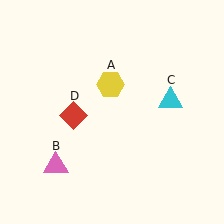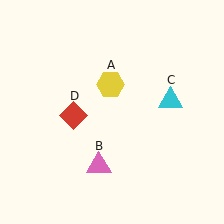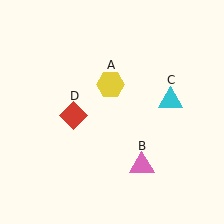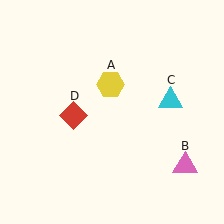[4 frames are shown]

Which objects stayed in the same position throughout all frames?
Yellow hexagon (object A) and cyan triangle (object C) and red diamond (object D) remained stationary.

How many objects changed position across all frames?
1 object changed position: pink triangle (object B).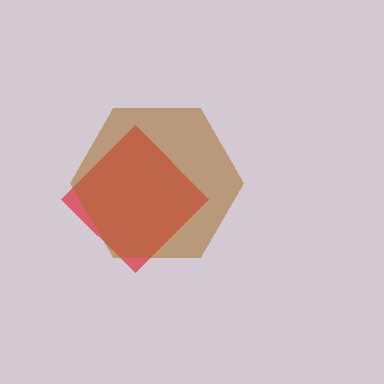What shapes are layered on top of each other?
The layered shapes are: a red diamond, a brown hexagon.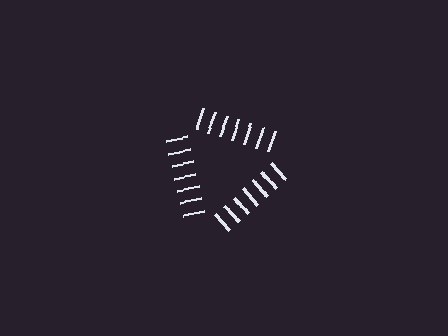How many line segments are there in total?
21 — 7 along each of the 3 edges.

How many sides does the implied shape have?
3 sides — the line-ends trace a triangle.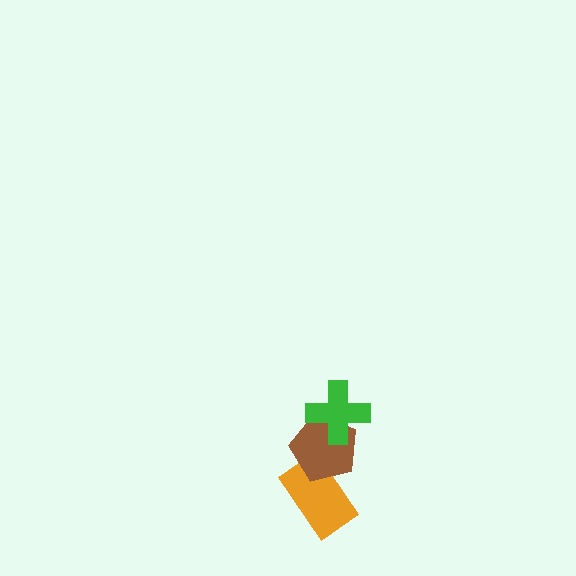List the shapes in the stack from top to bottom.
From top to bottom: the green cross, the brown pentagon, the orange rectangle.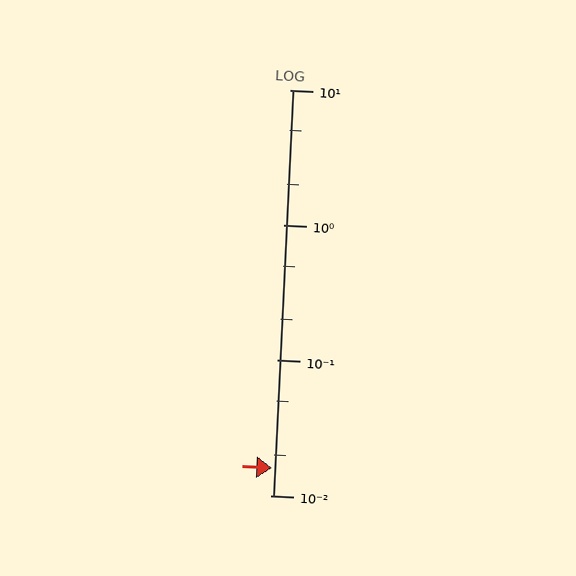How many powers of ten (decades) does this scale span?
The scale spans 3 decades, from 0.01 to 10.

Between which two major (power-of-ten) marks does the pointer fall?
The pointer is between 0.01 and 0.1.